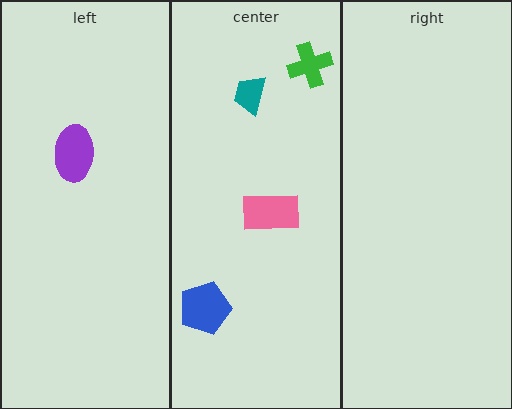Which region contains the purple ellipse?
The left region.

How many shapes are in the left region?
1.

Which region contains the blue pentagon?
The center region.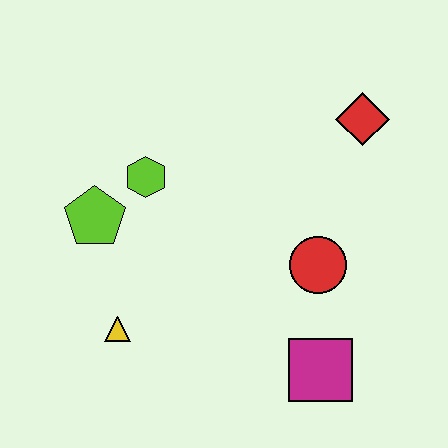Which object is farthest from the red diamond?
The yellow triangle is farthest from the red diamond.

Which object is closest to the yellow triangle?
The lime pentagon is closest to the yellow triangle.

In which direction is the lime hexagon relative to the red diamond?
The lime hexagon is to the left of the red diamond.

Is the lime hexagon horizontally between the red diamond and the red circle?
No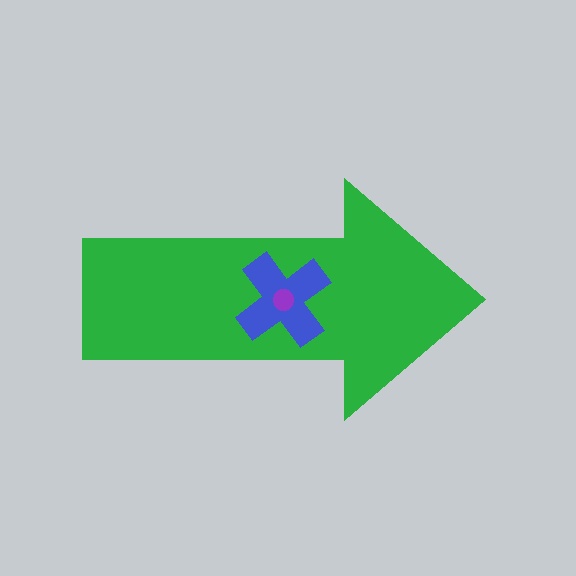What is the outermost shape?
The green arrow.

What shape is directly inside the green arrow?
The blue cross.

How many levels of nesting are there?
3.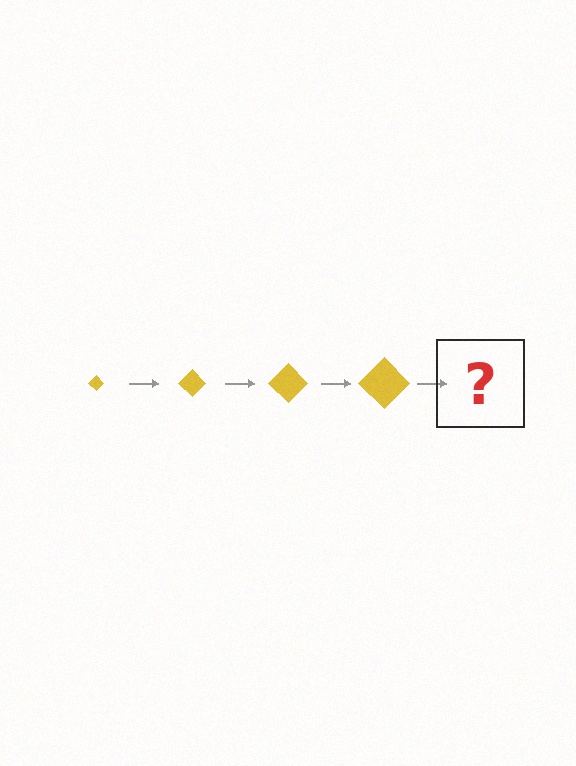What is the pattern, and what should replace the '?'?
The pattern is that the diamond gets progressively larger each step. The '?' should be a yellow diamond, larger than the previous one.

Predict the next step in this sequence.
The next step is a yellow diamond, larger than the previous one.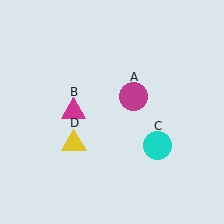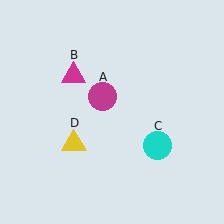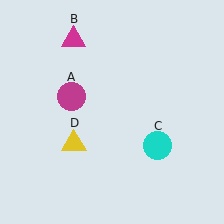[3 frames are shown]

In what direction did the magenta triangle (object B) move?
The magenta triangle (object B) moved up.